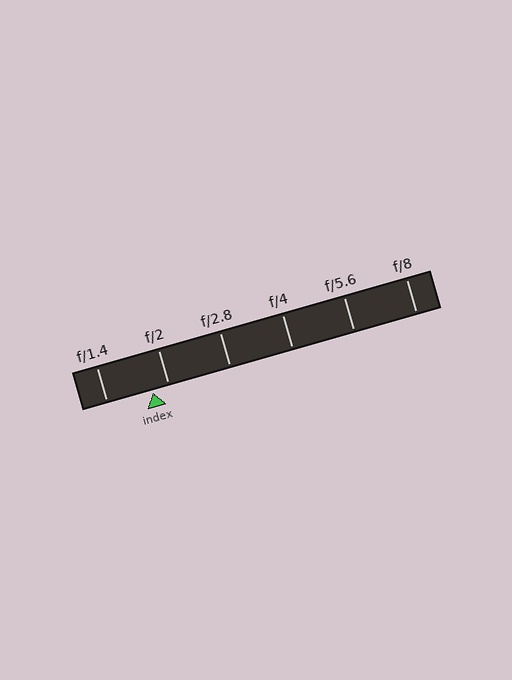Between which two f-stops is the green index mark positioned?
The index mark is between f/1.4 and f/2.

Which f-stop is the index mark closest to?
The index mark is closest to f/2.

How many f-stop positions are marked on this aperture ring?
There are 6 f-stop positions marked.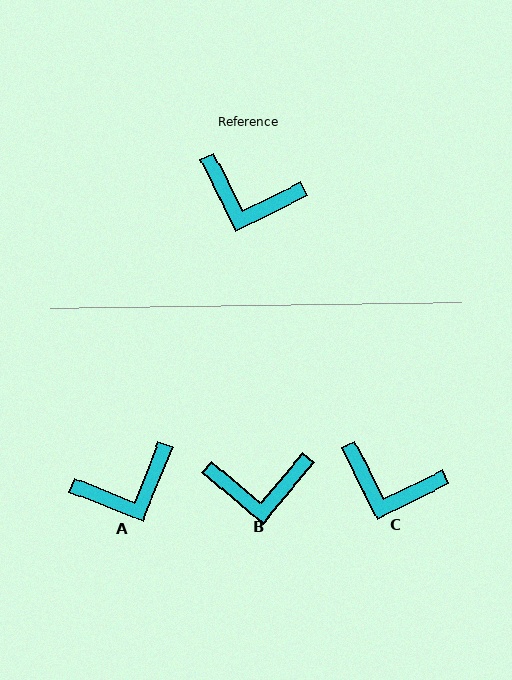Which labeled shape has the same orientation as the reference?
C.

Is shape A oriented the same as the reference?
No, it is off by about 42 degrees.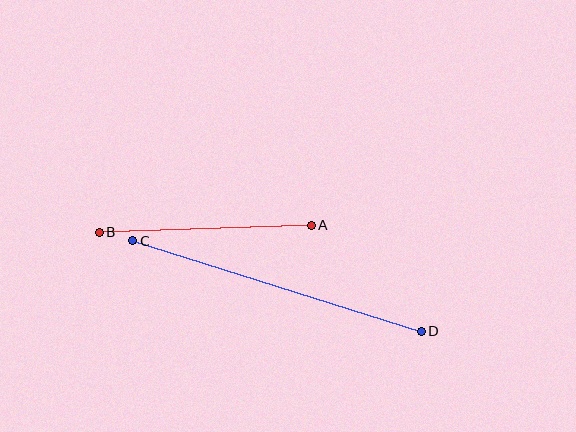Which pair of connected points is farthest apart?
Points C and D are farthest apart.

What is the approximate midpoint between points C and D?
The midpoint is at approximately (277, 286) pixels.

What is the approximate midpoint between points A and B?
The midpoint is at approximately (205, 229) pixels.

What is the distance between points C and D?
The distance is approximately 302 pixels.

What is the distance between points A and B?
The distance is approximately 212 pixels.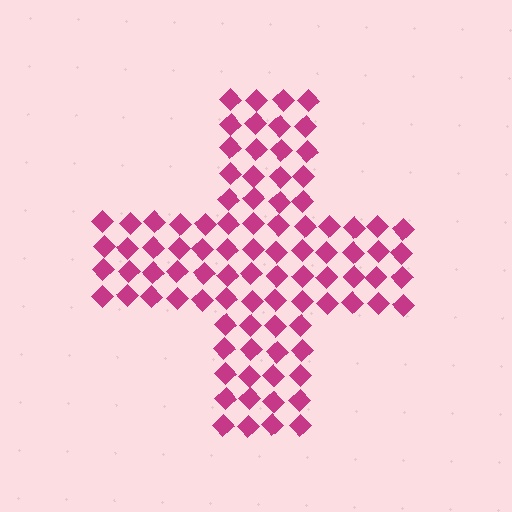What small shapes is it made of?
It is made of small diamonds.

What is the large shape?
The large shape is a cross.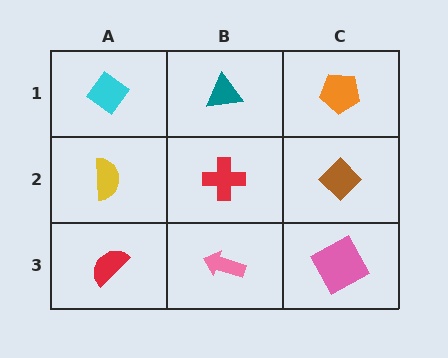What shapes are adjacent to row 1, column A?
A yellow semicircle (row 2, column A), a teal triangle (row 1, column B).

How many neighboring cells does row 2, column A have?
3.